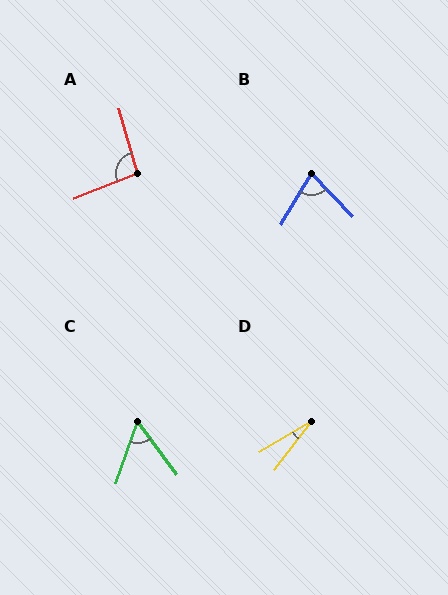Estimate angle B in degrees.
Approximately 76 degrees.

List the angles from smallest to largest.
D (22°), C (56°), B (76°), A (96°).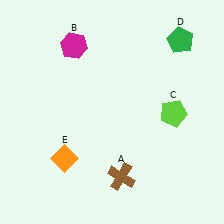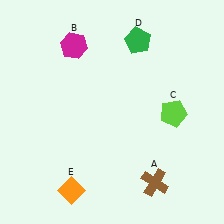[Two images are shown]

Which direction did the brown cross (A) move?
The brown cross (A) moved right.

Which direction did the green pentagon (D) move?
The green pentagon (D) moved left.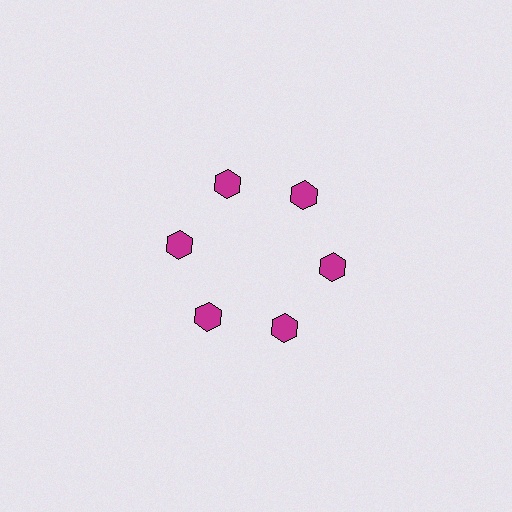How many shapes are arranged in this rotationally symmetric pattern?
There are 6 shapes, arranged in 6 groups of 1.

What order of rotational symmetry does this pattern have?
This pattern has 6-fold rotational symmetry.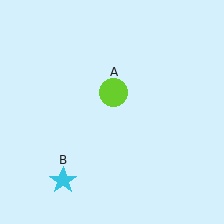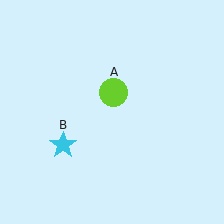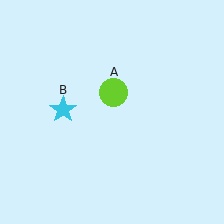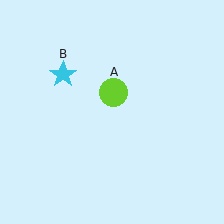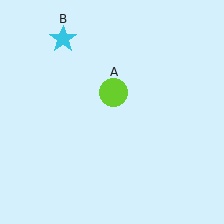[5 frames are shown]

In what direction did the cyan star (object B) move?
The cyan star (object B) moved up.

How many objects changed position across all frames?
1 object changed position: cyan star (object B).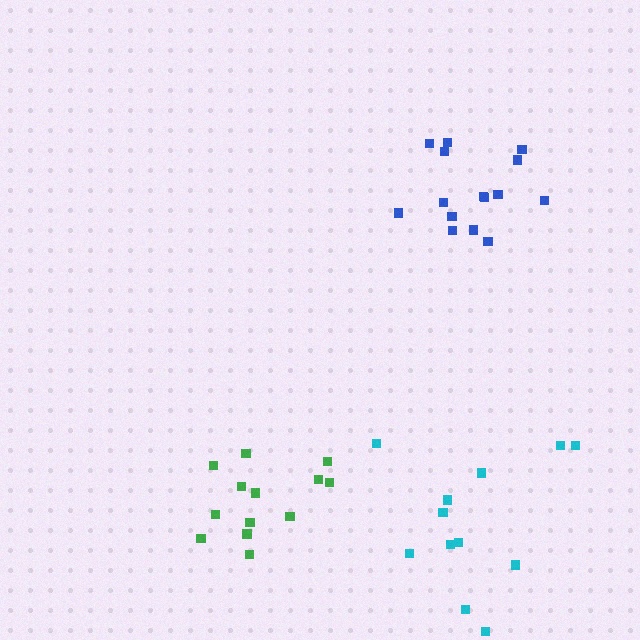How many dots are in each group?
Group 1: 13 dots, Group 2: 15 dots, Group 3: 12 dots (40 total).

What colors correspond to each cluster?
The clusters are colored: green, blue, cyan.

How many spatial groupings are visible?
There are 3 spatial groupings.